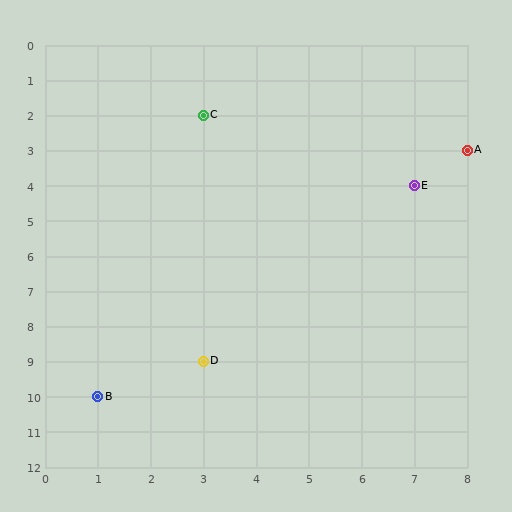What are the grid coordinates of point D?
Point D is at grid coordinates (3, 9).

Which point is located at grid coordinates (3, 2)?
Point C is at (3, 2).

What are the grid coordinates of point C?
Point C is at grid coordinates (3, 2).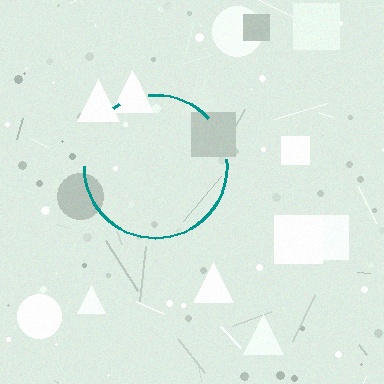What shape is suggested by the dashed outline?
The dashed outline suggests a circle.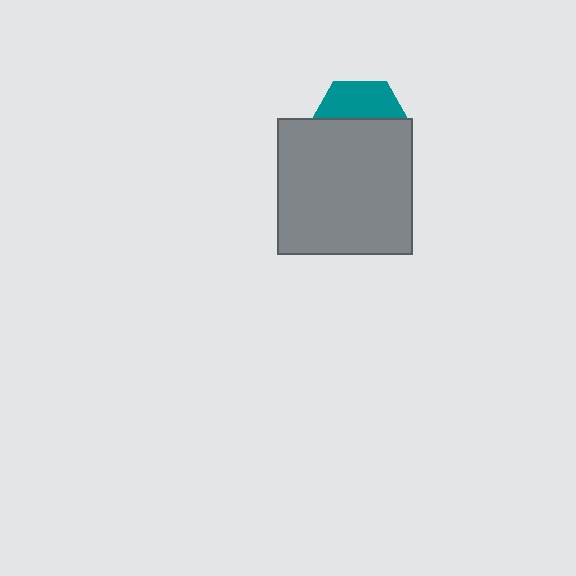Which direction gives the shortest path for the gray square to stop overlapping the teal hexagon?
Moving down gives the shortest separation.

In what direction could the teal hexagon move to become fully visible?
The teal hexagon could move up. That would shift it out from behind the gray square entirely.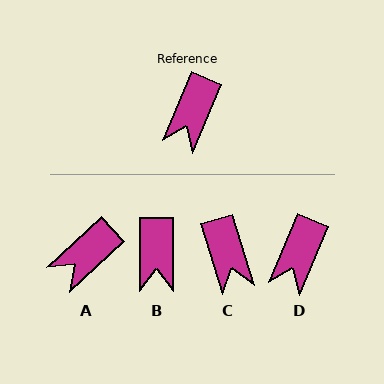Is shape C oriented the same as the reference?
No, it is off by about 39 degrees.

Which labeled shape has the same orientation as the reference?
D.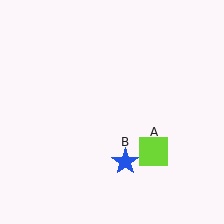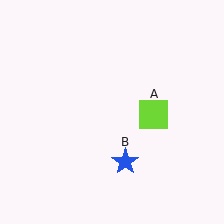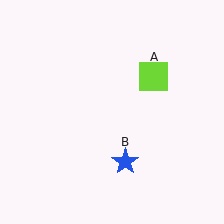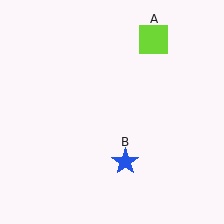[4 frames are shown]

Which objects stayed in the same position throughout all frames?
Blue star (object B) remained stationary.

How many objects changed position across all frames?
1 object changed position: lime square (object A).